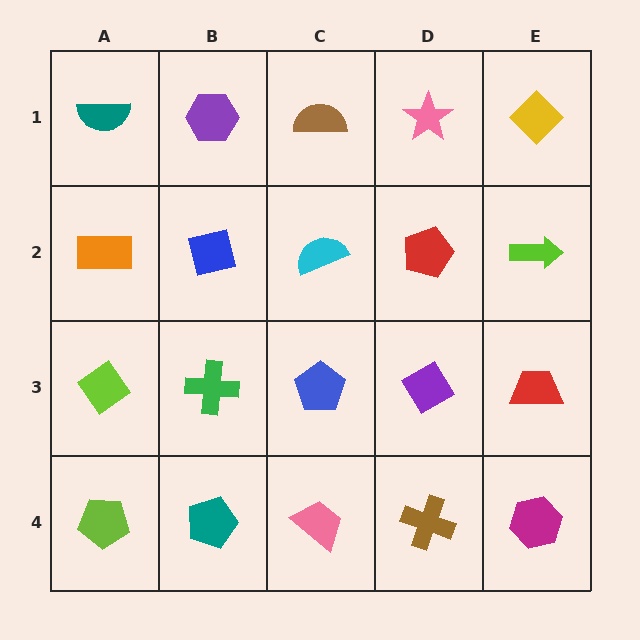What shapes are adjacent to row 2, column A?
A teal semicircle (row 1, column A), a lime diamond (row 3, column A), a blue square (row 2, column B).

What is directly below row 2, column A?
A lime diamond.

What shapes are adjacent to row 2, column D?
A pink star (row 1, column D), a purple diamond (row 3, column D), a cyan semicircle (row 2, column C), a lime arrow (row 2, column E).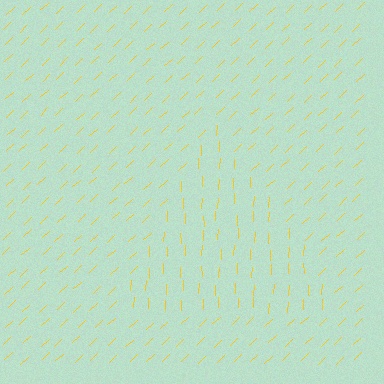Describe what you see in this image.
The image is filled with small yellow line segments. A triangle region in the image has lines oriented differently from the surrounding lines, creating a visible texture boundary.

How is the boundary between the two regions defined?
The boundary is defined purely by a change in line orientation (approximately 45 degrees difference). All lines are the same color and thickness.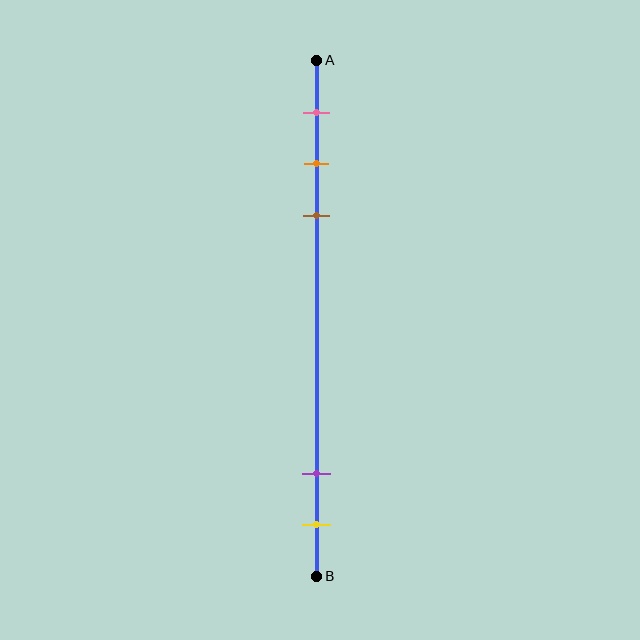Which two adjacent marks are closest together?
The orange and brown marks are the closest adjacent pair.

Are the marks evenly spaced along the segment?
No, the marks are not evenly spaced.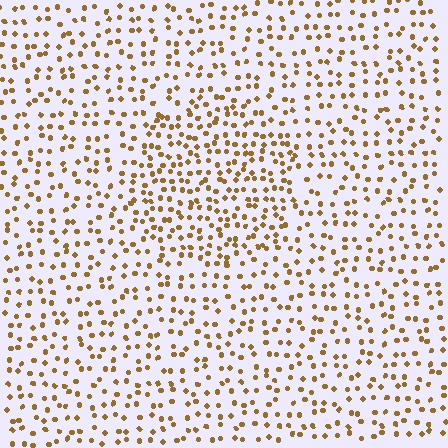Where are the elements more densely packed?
The elements are more densely packed inside the circle boundary.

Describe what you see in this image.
The image contains small brown elements arranged at two different densities. A circle-shaped region is visible where the elements are more densely packed than the surrounding area.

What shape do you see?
I see a circle.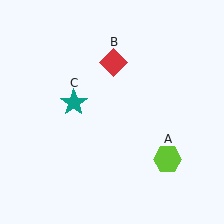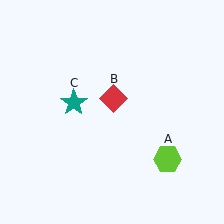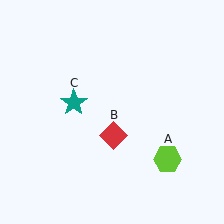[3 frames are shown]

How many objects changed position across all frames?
1 object changed position: red diamond (object B).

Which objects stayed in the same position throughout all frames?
Lime hexagon (object A) and teal star (object C) remained stationary.